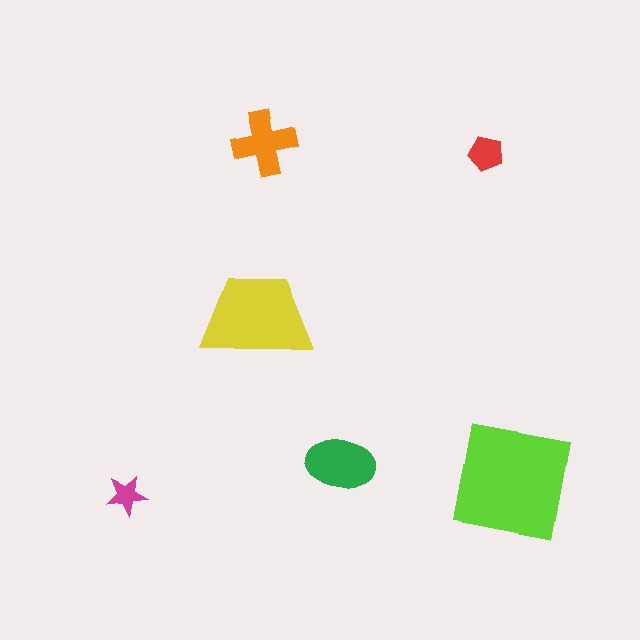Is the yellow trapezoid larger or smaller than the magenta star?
Larger.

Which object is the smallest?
The magenta star.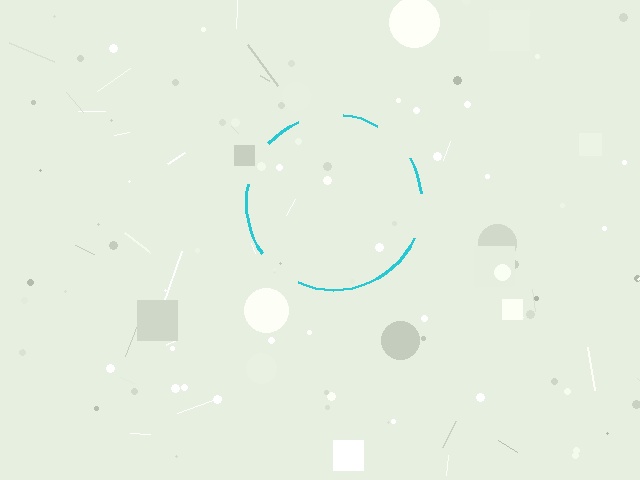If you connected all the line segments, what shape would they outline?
They would outline a circle.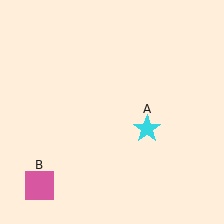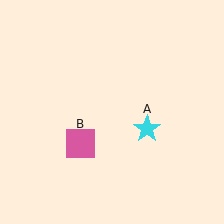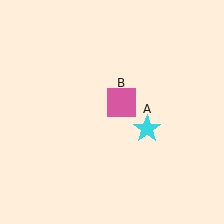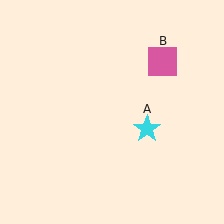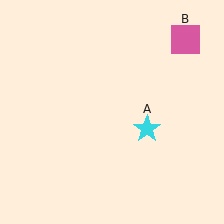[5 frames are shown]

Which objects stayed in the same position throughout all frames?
Cyan star (object A) remained stationary.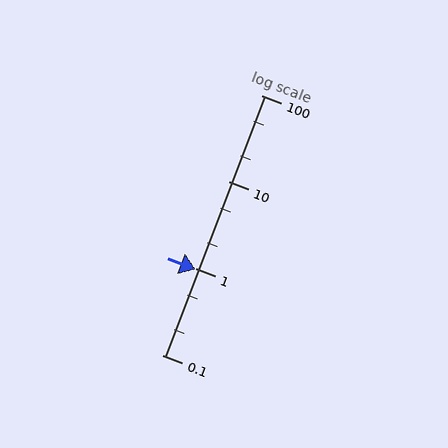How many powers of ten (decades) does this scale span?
The scale spans 3 decades, from 0.1 to 100.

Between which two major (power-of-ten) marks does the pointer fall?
The pointer is between 0.1 and 1.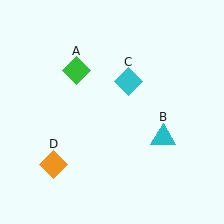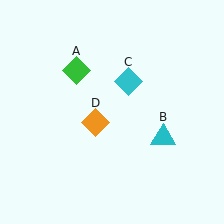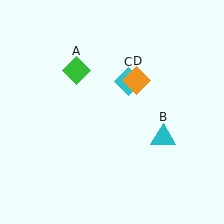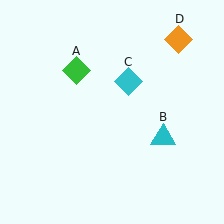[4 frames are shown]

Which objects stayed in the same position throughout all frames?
Green diamond (object A) and cyan triangle (object B) and cyan diamond (object C) remained stationary.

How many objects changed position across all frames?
1 object changed position: orange diamond (object D).